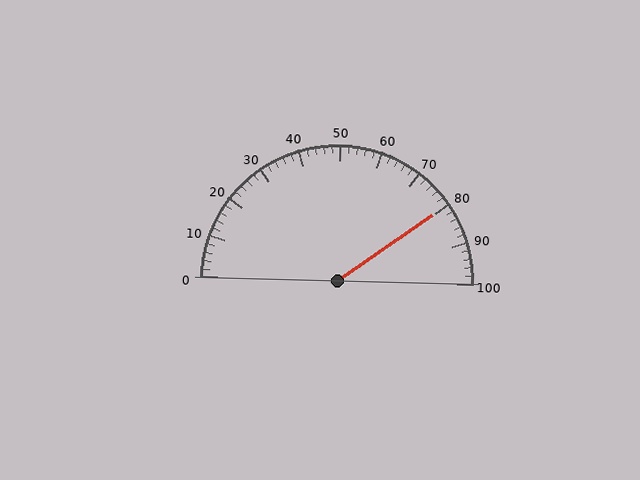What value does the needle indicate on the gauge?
The needle indicates approximately 80.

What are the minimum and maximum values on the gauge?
The gauge ranges from 0 to 100.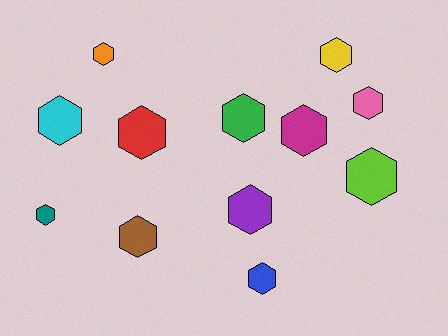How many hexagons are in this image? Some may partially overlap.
There are 12 hexagons.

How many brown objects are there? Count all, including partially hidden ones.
There is 1 brown object.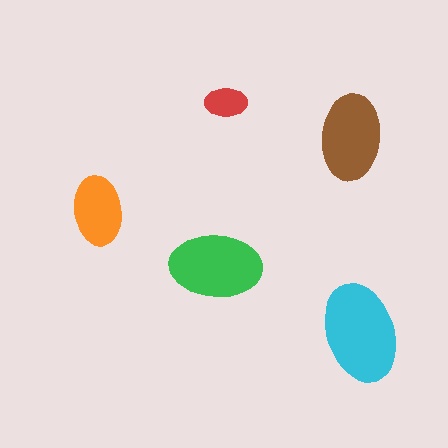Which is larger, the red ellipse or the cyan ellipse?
The cyan one.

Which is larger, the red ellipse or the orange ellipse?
The orange one.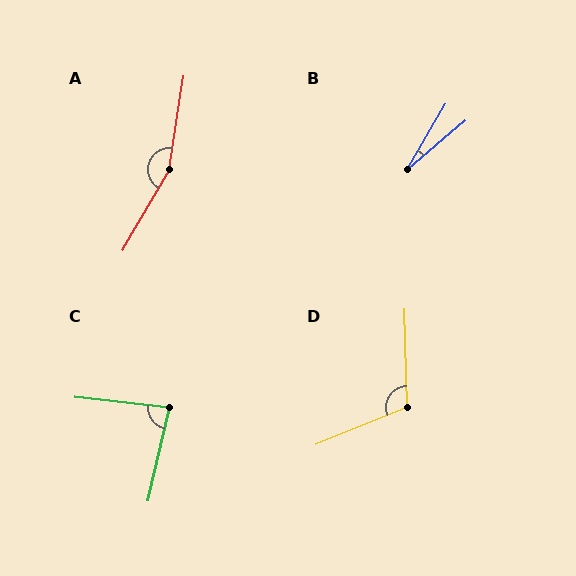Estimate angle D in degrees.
Approximately 111 degrees.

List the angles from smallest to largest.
B (19°), C (83°), D (111°), A (159°).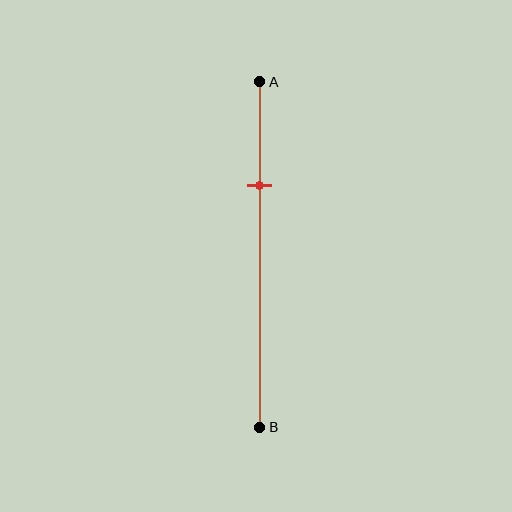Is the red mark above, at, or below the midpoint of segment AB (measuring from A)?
The red mark is above the midpoint of segment AB.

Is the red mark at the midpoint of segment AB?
No, the mark is at about 30% from A, not at the 50% midpoint.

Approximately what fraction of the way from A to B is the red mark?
The red mark is approximately 30% of the way from A to B.